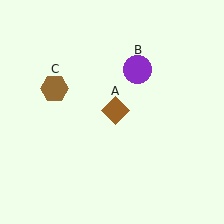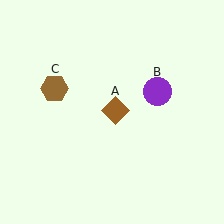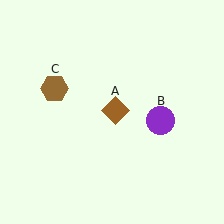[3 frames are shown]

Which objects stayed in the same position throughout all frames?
Brown diamond (object A) and brown hexagon (object C) remained stationary.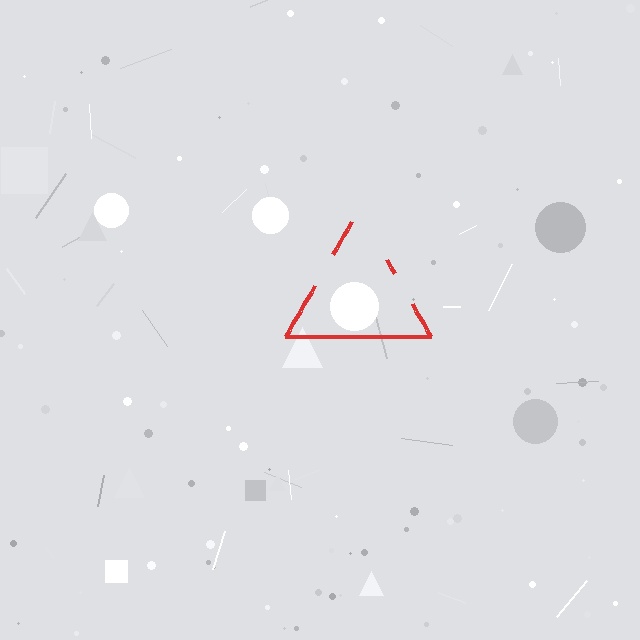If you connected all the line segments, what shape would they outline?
They would outline a triangle.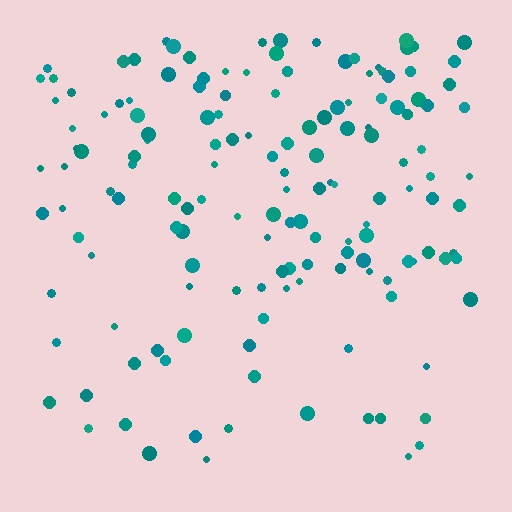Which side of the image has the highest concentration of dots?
The top.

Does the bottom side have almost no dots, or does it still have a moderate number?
Still a moderate number, just noticeably fewer than the top.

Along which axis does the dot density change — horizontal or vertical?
Vertical.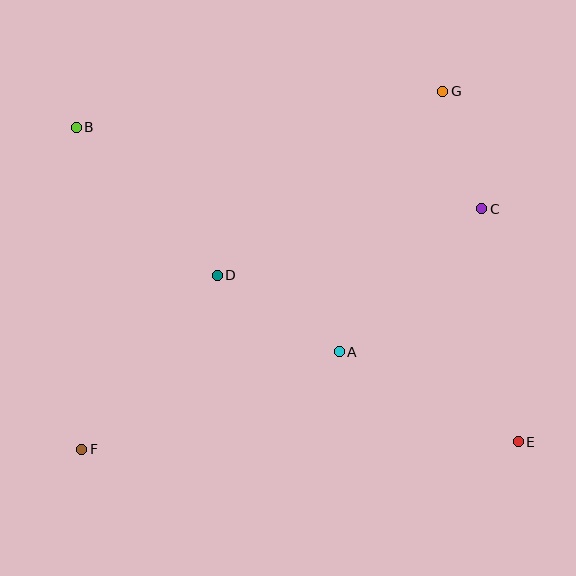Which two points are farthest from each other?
Points B and E are farthest from each other.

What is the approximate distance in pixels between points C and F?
The distance between C and F is approximately 467 pixels.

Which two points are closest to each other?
Points C and G are closest to each other.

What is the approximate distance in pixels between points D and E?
The distance between D and E is approximately 344 pixels.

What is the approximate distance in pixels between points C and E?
The distance between C and E is approximately 236 pixels.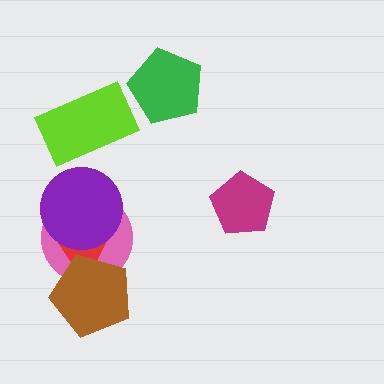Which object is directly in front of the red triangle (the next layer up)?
The brown pentagon is directly in front of the red triangle.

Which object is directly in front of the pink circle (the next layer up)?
The red triangle is directly in front of the pink circle.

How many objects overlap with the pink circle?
3 objects overlap with the pink circle.